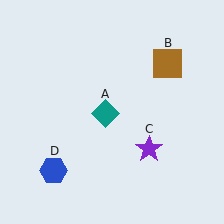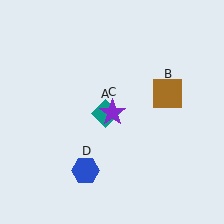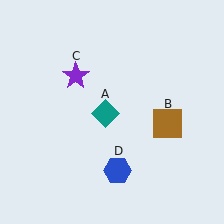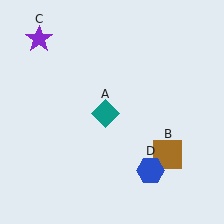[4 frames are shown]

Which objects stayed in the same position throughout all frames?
Teal diamond (object A) remained stationary.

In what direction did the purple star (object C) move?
The purple star (object C) moved up and to the left.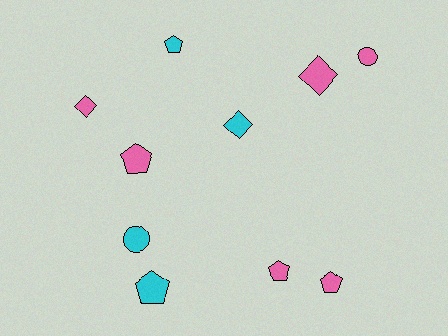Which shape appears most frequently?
Pentagon, with 5 objects.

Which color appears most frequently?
Pink, with 6 objects.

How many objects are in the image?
There are 10 objects.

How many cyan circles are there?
There is 1 cyan circle.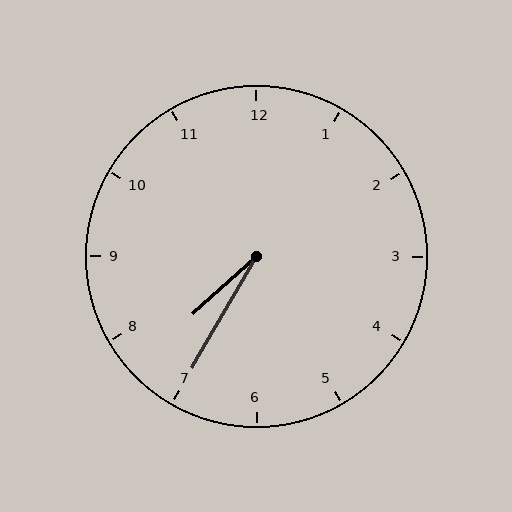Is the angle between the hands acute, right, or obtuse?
It is acute.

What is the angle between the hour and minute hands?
Approximately 18 degrees.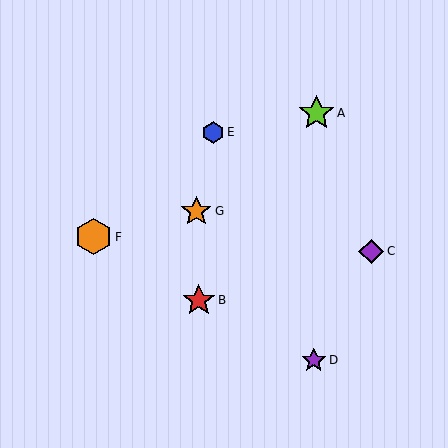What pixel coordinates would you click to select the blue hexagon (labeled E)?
Click at (213, 132) to select the blue hexagon E.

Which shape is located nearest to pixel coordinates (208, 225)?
The orange star (labeled G) at (196, 211) is nearest to that location.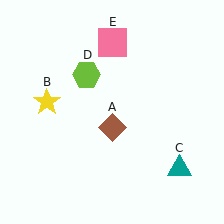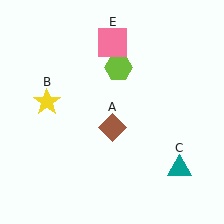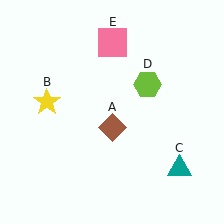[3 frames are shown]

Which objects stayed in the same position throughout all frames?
Brown diamond (object A) and yellow star (object B) and teal triangle (object C) and pink square (object E) remained stationary.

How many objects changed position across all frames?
1 object changed position: lime hexagon (object D).